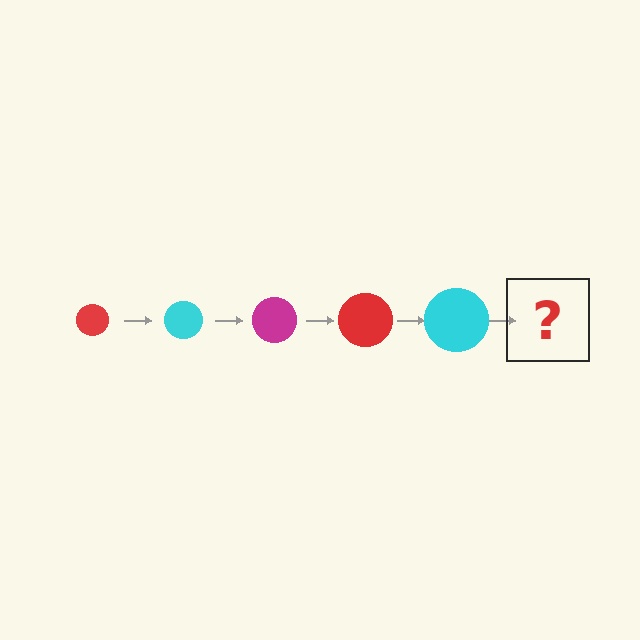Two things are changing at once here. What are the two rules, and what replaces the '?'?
The two rules are that the circle grows larger each step and the color cycles through red, cyan, and magenta. The '?' should be a magenta circle, larger than the previous one.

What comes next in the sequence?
The next element should be a magenta circle, larger than the previous one.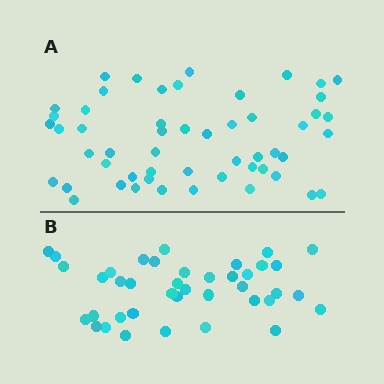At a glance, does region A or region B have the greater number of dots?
Region A (the top region) has more dots.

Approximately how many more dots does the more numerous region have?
Region A has approximately 15 more dots than region B.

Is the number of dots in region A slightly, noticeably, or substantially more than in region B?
Region A has noticeably more, but not dramatically so. The ratio is roughly 1.3 to 1.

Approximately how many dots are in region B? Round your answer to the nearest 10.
About 40 dots.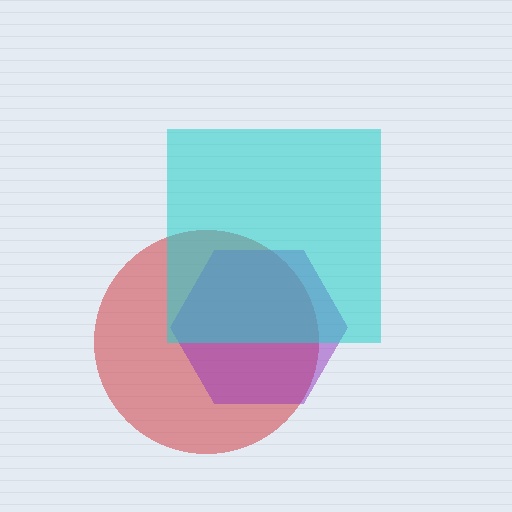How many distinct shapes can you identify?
There are 3 distinct shapes: a red circle, a purple hexagon, a cyan square.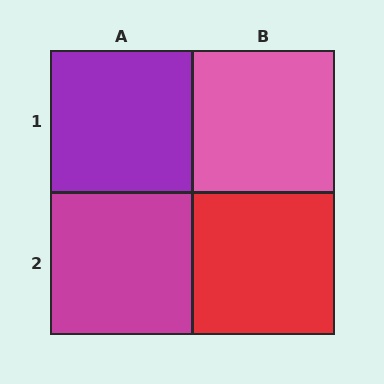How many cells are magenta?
1 cell is magenta.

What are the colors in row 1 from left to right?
Purple, pink.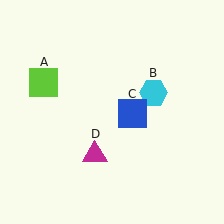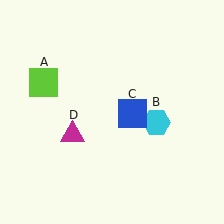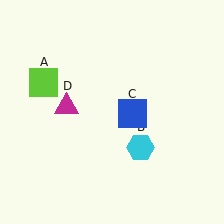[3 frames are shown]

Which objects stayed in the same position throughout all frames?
Lime square (object A) and blue square (object C) remained stationary.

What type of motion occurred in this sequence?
The cyan hexagon (object B), magenta triangle (object D) rotated clockwise around the center of the scene.